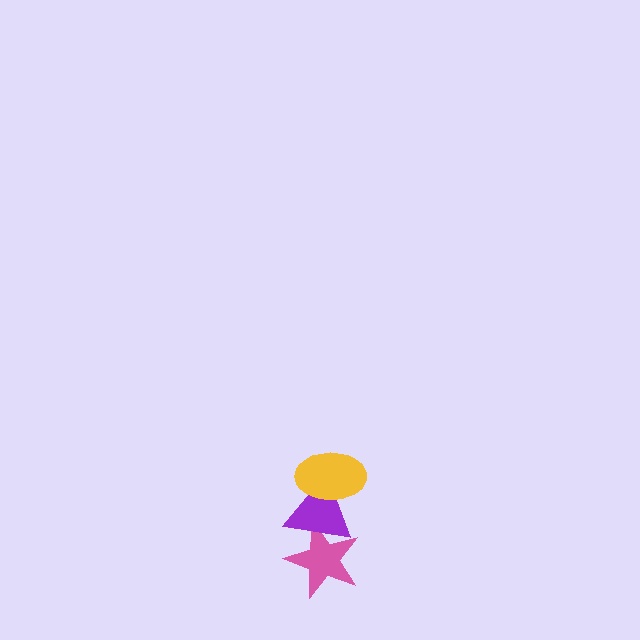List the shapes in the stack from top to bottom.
From top to bottom: the yellow ellipse, the purple triangle, the pink star.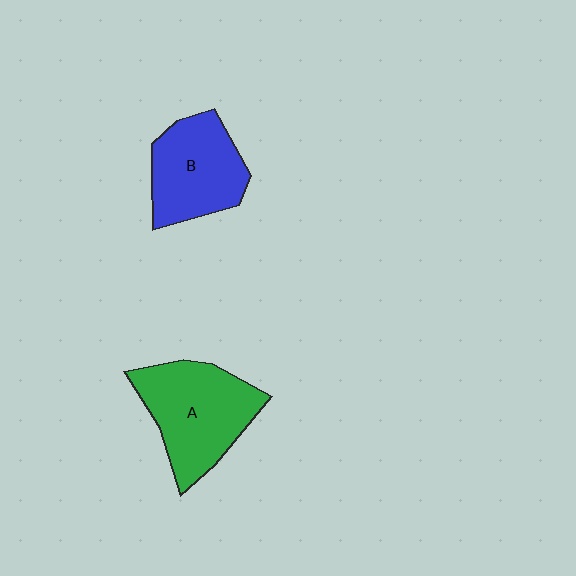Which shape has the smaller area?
Shape B (blue).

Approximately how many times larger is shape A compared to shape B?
Approximately 1.2 times.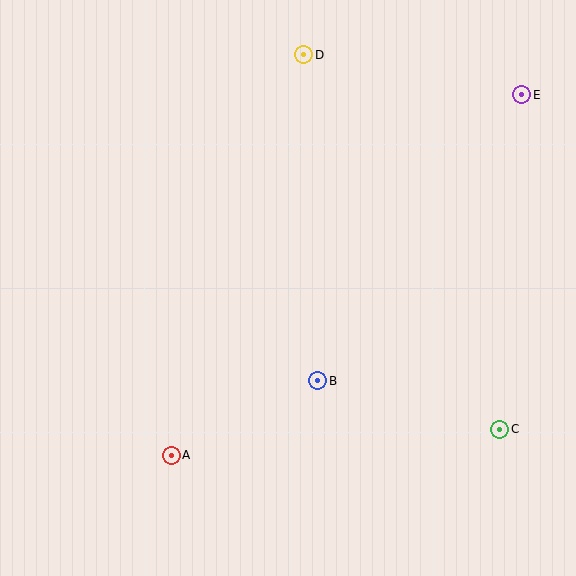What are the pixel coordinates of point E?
Point E is at (522, 95).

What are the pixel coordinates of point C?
Point C is at (500, 430).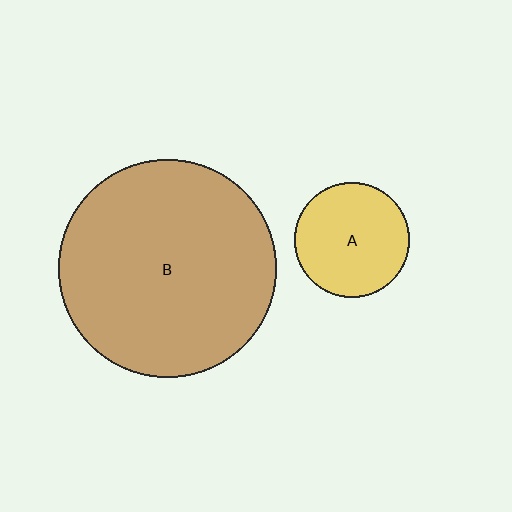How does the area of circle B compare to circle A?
Approximately 3.6 times.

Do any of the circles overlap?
No, none of the circles overlap.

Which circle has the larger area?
Circle B (brown).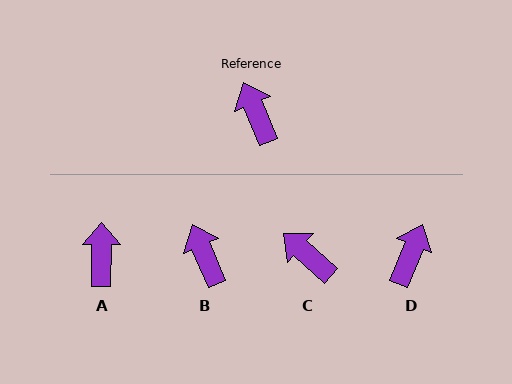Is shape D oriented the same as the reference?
No, it is off by about 45 degrees.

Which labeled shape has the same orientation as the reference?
B.